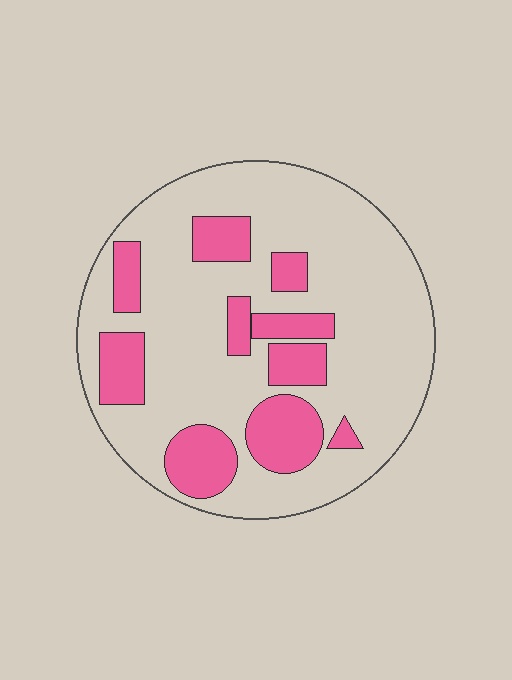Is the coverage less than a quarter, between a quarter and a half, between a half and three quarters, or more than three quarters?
Between a quarter and a half.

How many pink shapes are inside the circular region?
10.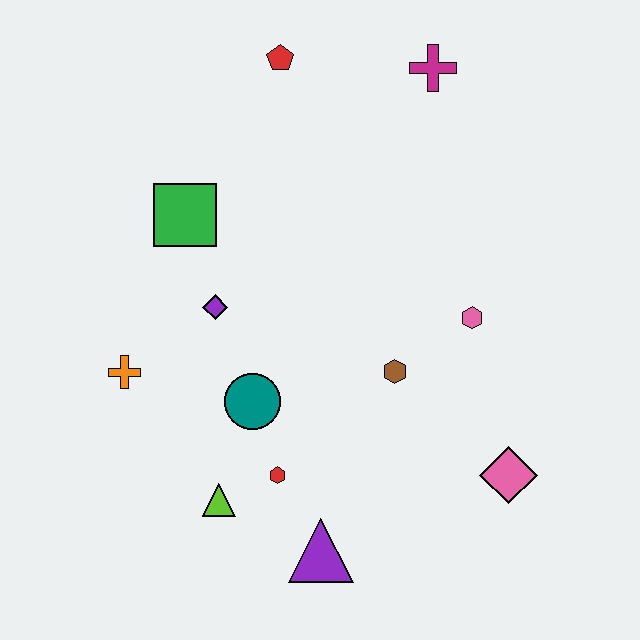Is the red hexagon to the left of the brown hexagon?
Yes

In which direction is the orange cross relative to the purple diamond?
The orange cross is to the left of the purple diamond.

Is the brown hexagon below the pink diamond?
No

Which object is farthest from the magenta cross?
The purple triangle is farthest from the magenta cross.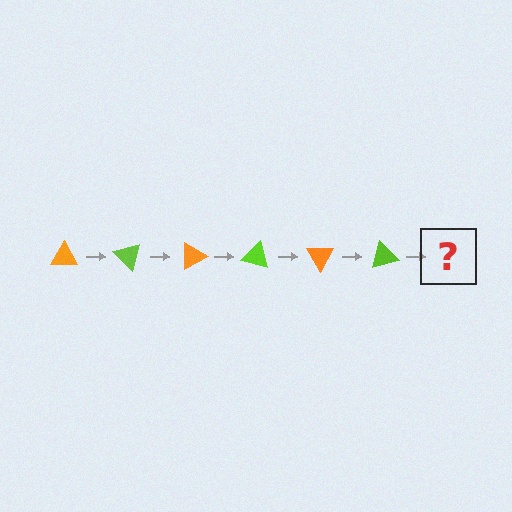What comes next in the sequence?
The next element should be an orange triangle, rotated 270 degrees from the start.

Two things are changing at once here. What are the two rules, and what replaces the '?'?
The two rules are that it rotates 45 degrees each step and the color cycles through orange and lime. The '?' should be an orange triangle, rotated 270 degrees from the start.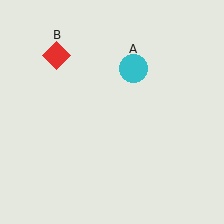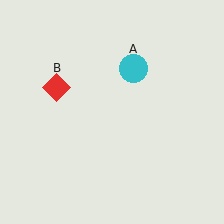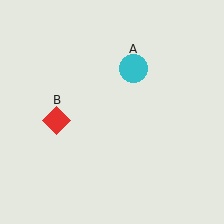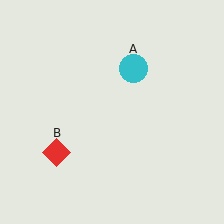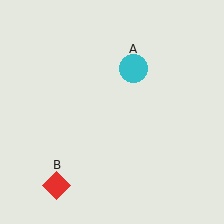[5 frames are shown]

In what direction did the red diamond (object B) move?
The red diamond (object B) moved down.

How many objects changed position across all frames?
1 object changed position: red diamond (object B).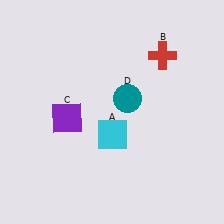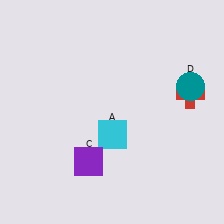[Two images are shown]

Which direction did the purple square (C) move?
The purple square (C) moved down.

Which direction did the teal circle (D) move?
The teal circle (D) moved right.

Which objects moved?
The objects that moved are: the red cross (B), the purple square (C), the teal circle (D).